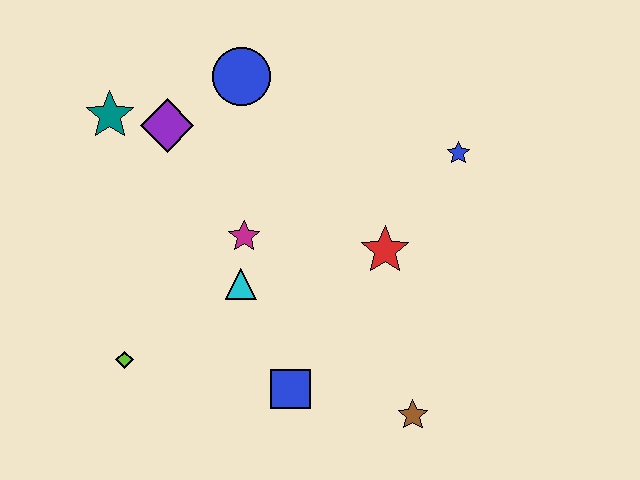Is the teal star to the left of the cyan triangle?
Yes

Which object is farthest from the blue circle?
The brown star is farthest from the blue circle.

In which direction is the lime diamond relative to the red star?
The lime diamond is to the left of the red star.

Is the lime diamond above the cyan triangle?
No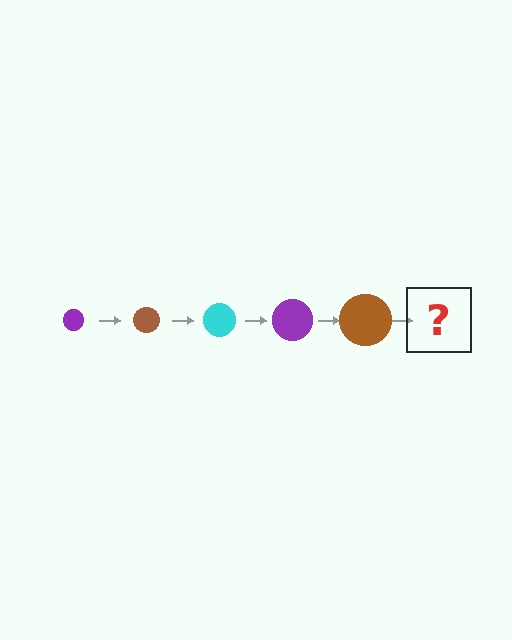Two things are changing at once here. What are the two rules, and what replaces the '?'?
The two rules are that the circle grows larger each step and the color cycles through purple, brown, and cyan. The '?' should be a cyan circle, larger than the previous one.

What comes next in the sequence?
The next element should be a cyan circle, larger than the previous one.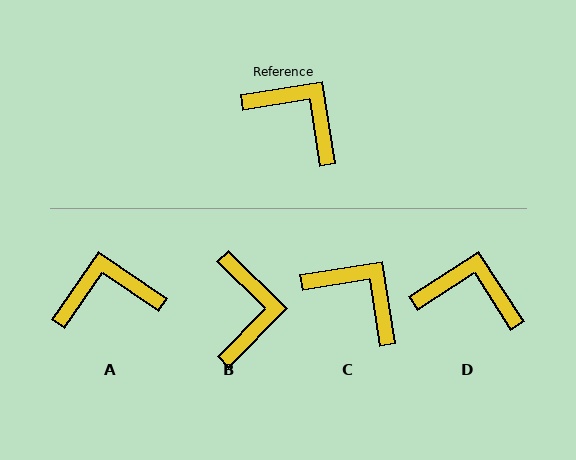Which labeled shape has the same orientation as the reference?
C.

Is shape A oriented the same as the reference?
No, it is off by about 47 degrees.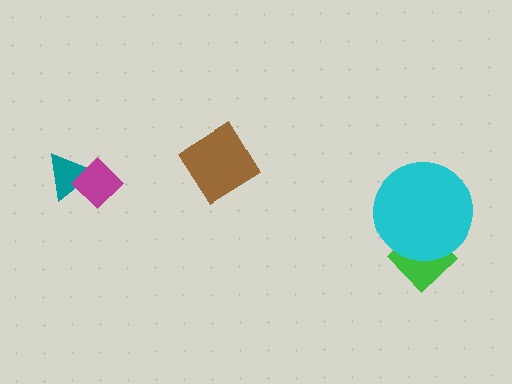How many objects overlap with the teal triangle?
1 object overlaps with the teal triangle.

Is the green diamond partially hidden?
Yes, it is partially covered by another shape.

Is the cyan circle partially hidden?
No, no other shape covers it.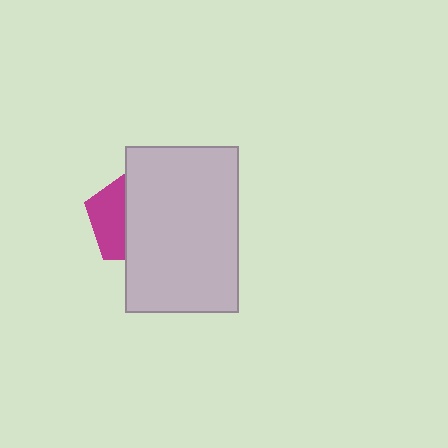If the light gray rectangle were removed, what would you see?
You would see the complete magenta pentagon.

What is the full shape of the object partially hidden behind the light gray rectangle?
The partially hidden object is a magenta pentagon.